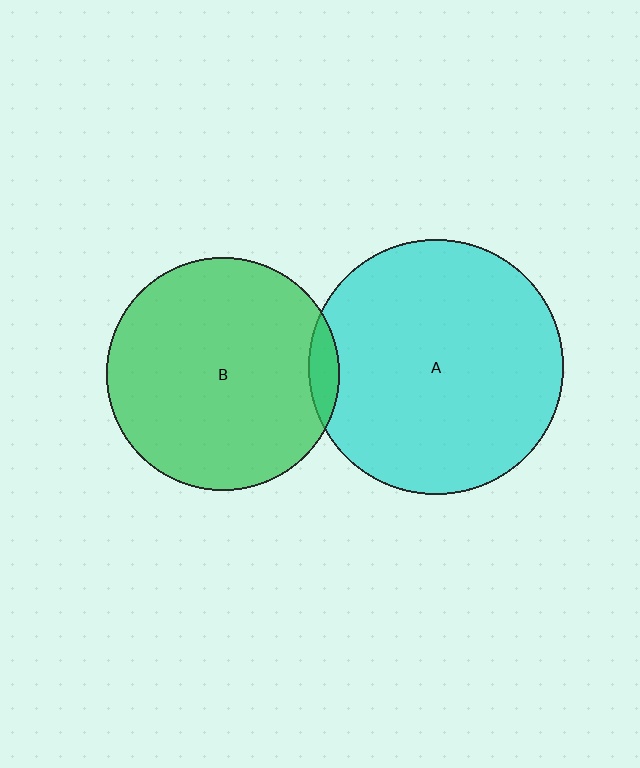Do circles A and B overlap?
Yes.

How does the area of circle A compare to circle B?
Approximately 1.2 times.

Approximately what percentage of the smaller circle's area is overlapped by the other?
Approximately 5%.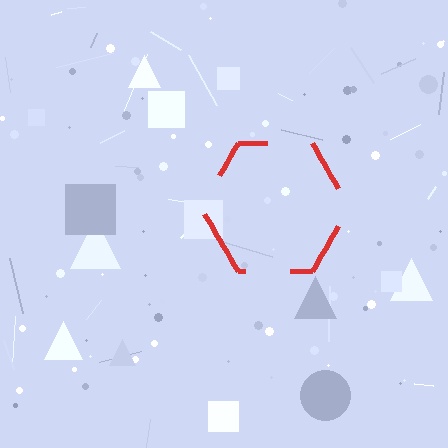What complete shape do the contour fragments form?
The contour fragments form a hexagon.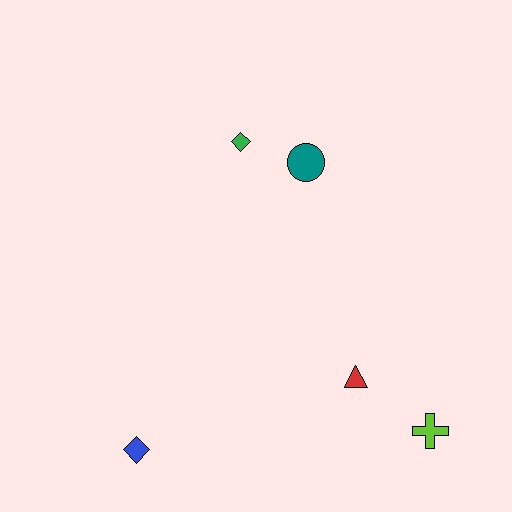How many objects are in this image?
There are 5 objects.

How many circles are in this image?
There is 1 circle.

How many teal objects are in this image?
There is 1 teal object.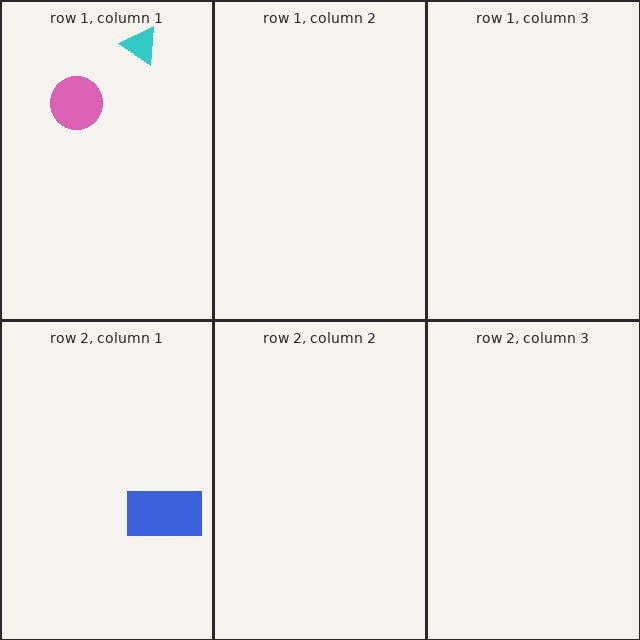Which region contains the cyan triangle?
The row 1, column 1 region.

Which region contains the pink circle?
The row 1, column 1 region.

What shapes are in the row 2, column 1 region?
The blue rectangle.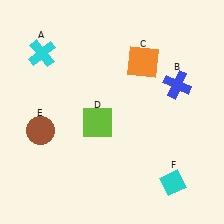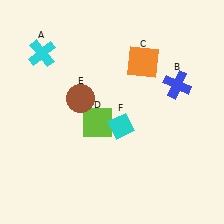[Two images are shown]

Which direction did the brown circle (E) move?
The brown circle (E) moved right.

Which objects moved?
The objects that moved are: the brown circle (E), the cyan diamond (F).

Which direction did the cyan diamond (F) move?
The cyan diamond (F) moved up.